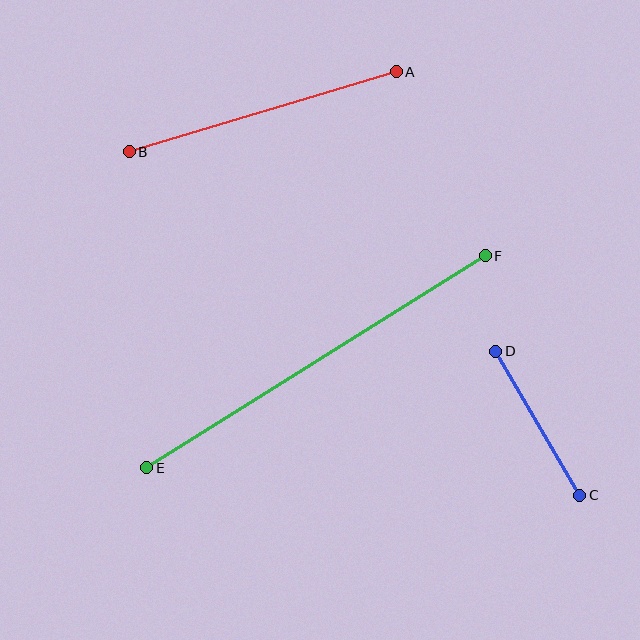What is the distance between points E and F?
The distance is approximately 399 pixels.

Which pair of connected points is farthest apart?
Points E and F are farthest apart.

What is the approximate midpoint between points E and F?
The midpoint is at approximately (316, 362) pixels.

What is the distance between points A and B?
The distance is approximately 278 pixels.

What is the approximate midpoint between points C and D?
The midpoint is at approximately (538, 423) pixels.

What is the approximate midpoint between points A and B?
The midpoint is at approximately (263, 112) pixels.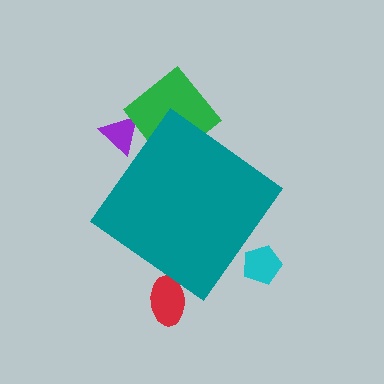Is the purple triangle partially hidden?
Yes, the purple triangle is partially hidden behind the teal diamond.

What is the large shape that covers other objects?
A teal diamond.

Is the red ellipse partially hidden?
Yes, the red ellipse is partially hidden behind the teal diamond.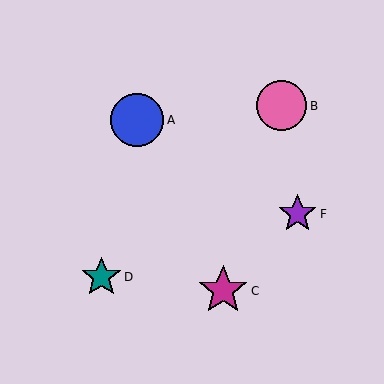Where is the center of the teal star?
The center of the teal star is at (101, 277).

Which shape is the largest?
The blue circle (labeled A) is the largest.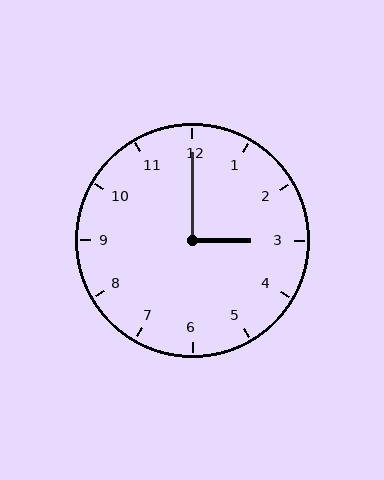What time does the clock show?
3:00.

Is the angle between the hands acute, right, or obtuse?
It is right.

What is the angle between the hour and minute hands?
Approximately 90 degrees.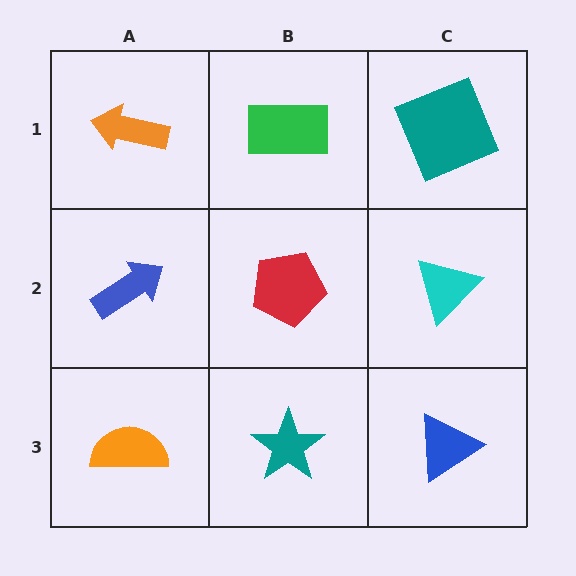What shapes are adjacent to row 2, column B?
A green rectangle (row 1, column B), a teal star (row 3, column B), a blue arrow (row 2, column A), a cyan triangle (row 2, column C).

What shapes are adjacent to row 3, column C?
A cyan triangle (row 2, column C), a teal star (row 3, column B).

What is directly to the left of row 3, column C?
A teal star.